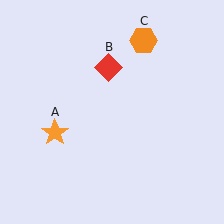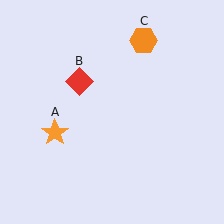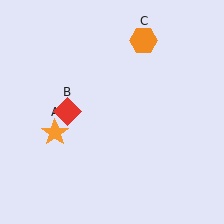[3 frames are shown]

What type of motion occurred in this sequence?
The red diamond (object B) rotated counterclockwise around the center of the scene.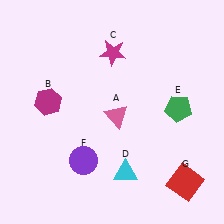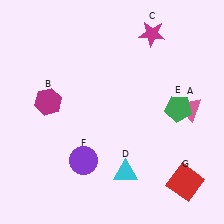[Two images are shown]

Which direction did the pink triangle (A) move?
The pink triangle (A) moved right.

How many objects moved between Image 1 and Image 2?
2 objects moved between the two images.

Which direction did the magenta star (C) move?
The magenta star (C) moved right.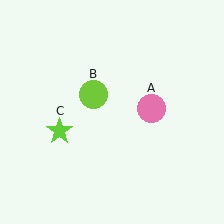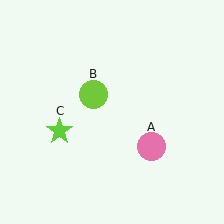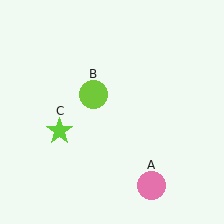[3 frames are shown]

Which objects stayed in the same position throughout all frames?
Lime circle (object B) and lime star (object C) remained stationary.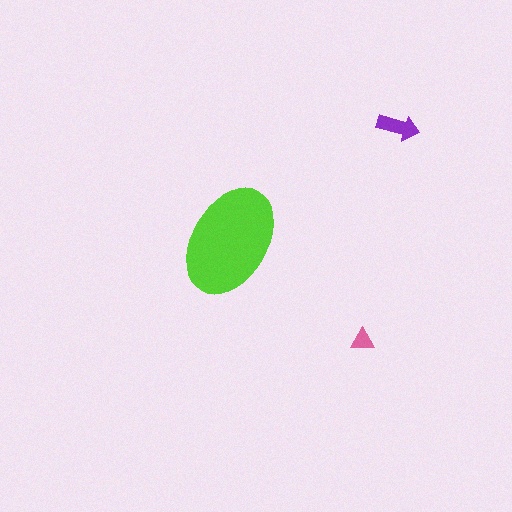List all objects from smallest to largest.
The pink triangle, the purple arrow, the lime ellipse.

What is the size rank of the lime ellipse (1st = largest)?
1st.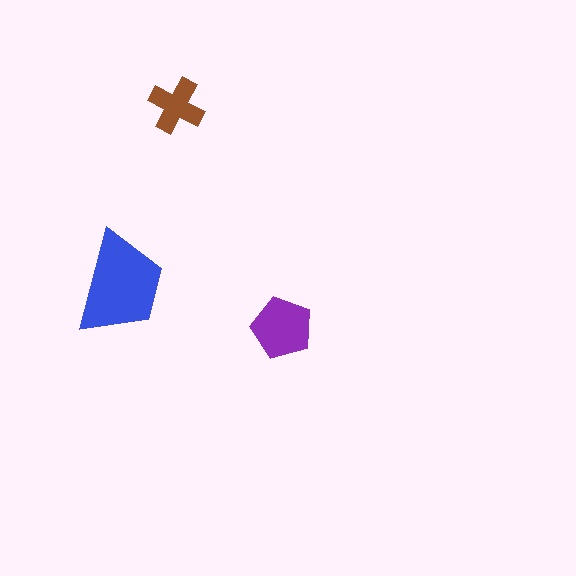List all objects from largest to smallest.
The blue trapezoid, the purple pentagon, the brown cross.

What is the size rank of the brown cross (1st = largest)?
3rd.